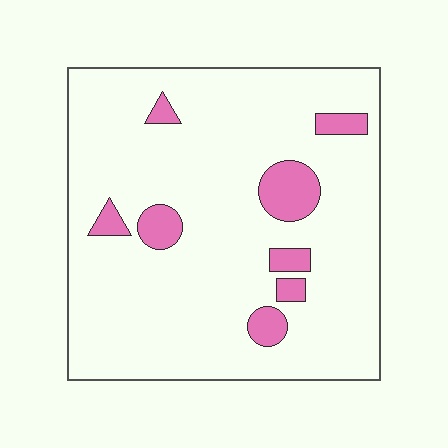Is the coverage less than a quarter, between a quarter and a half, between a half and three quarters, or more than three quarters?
Less than a quarter.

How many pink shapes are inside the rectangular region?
8.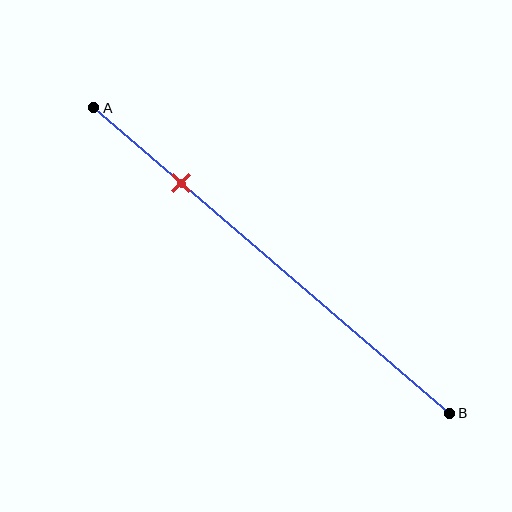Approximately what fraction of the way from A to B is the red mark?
The red mark is approximately 25% of the way from A to B.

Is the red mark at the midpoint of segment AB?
No, the mark is at about 25% from A, not at the 50% midpoint.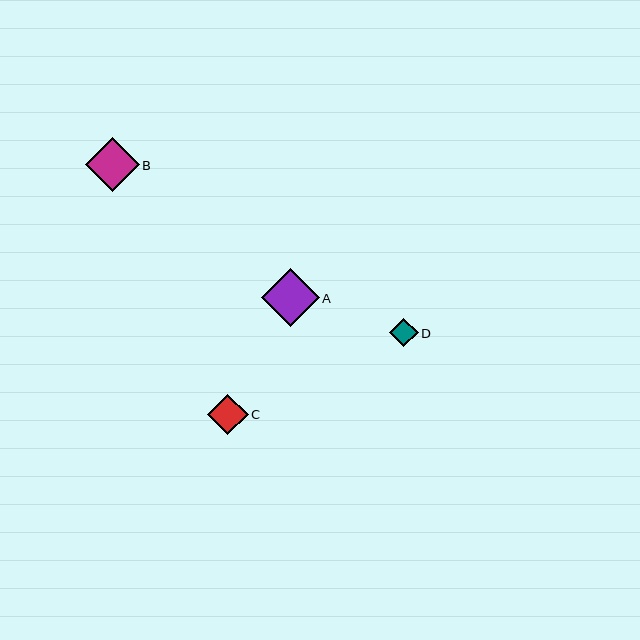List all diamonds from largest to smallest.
From largest to smallest: A, B, C, D.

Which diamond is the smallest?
Diamond D is the smallest with a size of approximately 28 pixels.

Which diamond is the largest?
Diamond A is the largest with a size of approximately 58 pixels.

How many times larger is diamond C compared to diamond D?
Diamond C is approximately 1.4 times the size of diamond D.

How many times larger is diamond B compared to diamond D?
Diamond B is approximately 1.9 times the size of diamond D.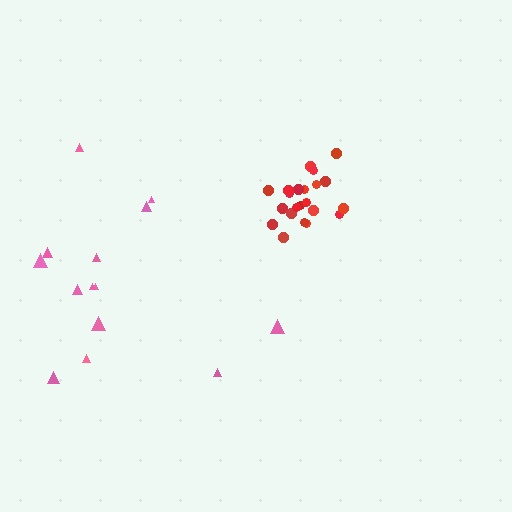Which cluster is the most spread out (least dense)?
Pink.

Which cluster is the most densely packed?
Red.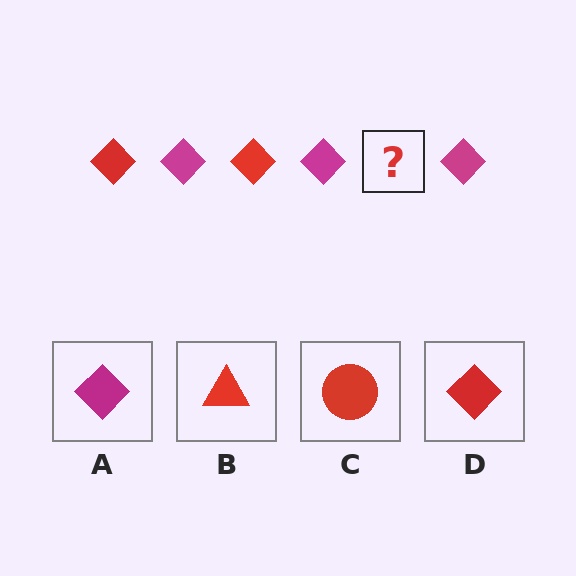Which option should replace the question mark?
Option D.